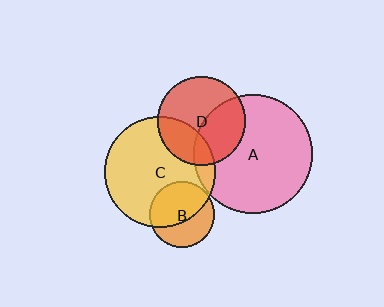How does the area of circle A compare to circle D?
Approximately 1.8 times.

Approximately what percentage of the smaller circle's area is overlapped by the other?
Approximately 40%.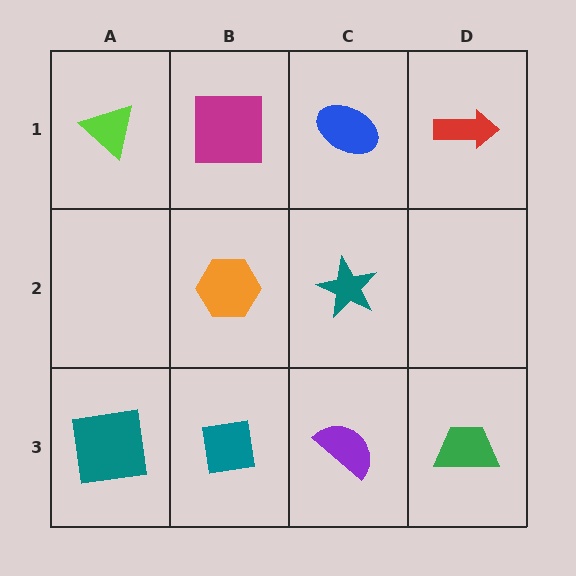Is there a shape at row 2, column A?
No, that cell is empty.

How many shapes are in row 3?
4 shapes.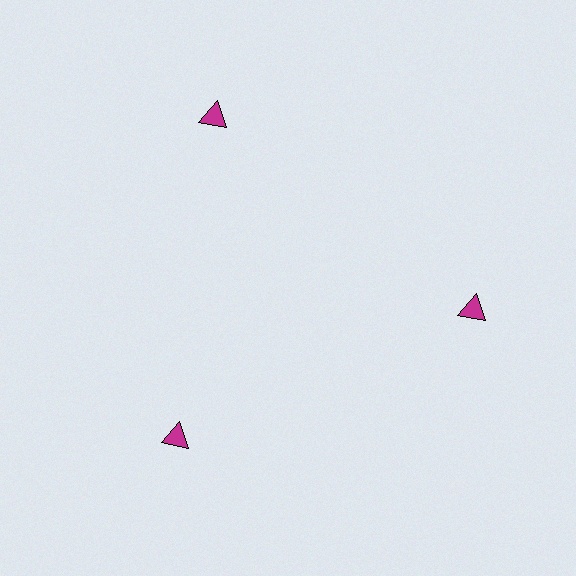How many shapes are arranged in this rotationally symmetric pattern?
There are 3 shapes, arranged in 3 groups of 1.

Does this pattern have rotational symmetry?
Yes, this pattern has 3-fold rotational symmetry. It looks the same after rotating 120 degrees around the center.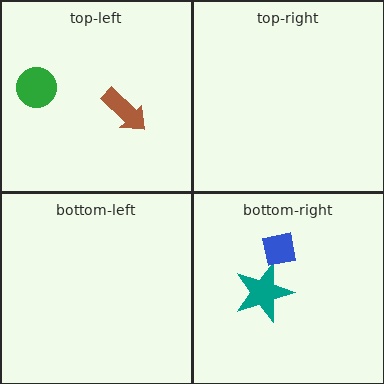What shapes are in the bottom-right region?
The teal star, the blue square.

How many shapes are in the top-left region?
2.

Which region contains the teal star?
The bottom-right region.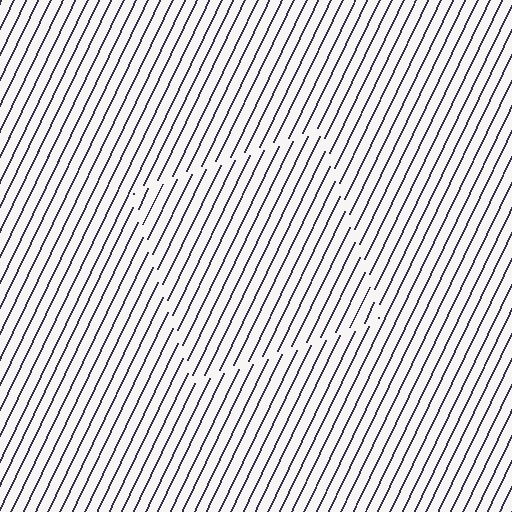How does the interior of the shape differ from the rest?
The interior of the shape contains the same grating, shifted by half a period — the contour is defined by the phase discontinuity where line-ends from the inner and outer gratings abut.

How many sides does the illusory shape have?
4 sides — the line-ends trace a square.